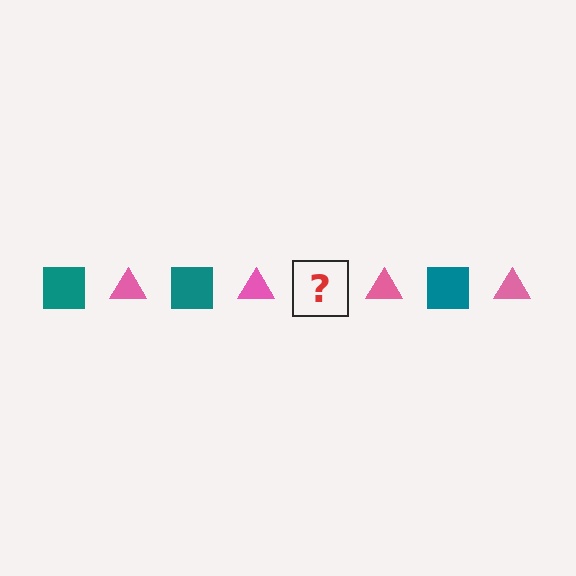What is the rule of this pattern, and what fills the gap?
The rule is that the pattern alternates between teal square and pink triangle. The gap should be filled with a teal square.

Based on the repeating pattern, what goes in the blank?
The blank should be a teal square.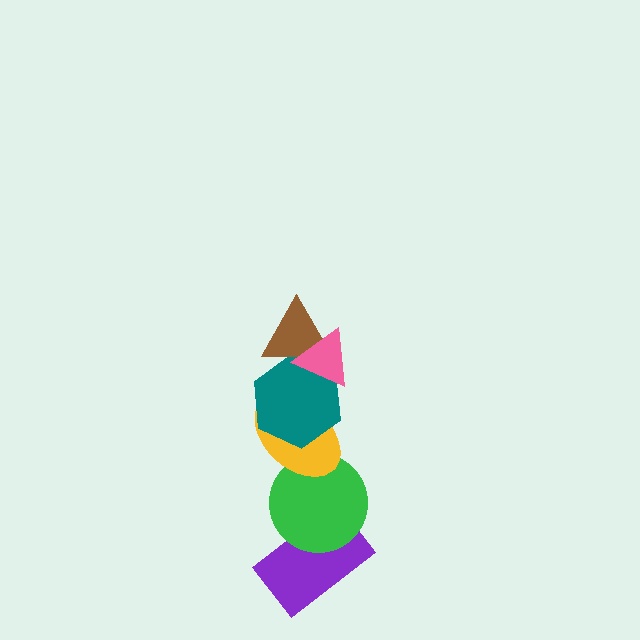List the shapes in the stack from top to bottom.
From top to bottom: the pink triangle, the brown triangle, the teal hexagon, the yellow ellipse, the green circle, the purple rectangle.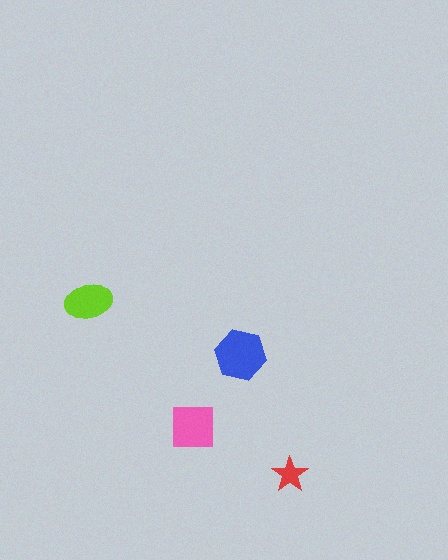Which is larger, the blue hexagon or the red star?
The blue hexagon.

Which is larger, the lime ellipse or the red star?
The lime ellipse.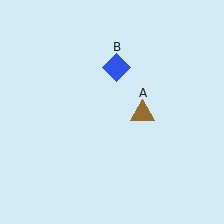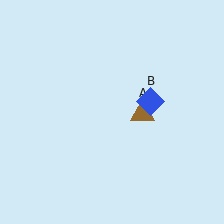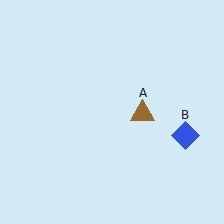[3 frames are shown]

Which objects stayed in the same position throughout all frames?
Brown triangle (object A) remained stationary.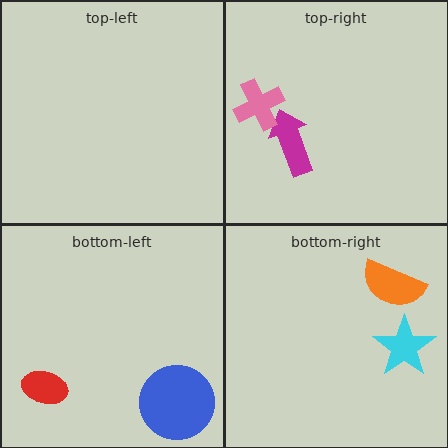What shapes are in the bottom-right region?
The cyan star, the orange semicircle.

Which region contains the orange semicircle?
The bottom-right region.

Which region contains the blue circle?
The bottom-left region.